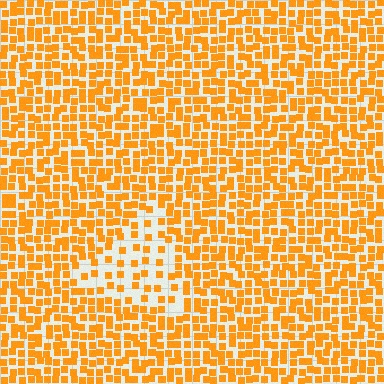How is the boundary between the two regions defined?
The boundary is defined by a change in element density (approximately 2.1x ratio). All elements are the same color, size, and shape.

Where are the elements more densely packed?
The elements are more densely packed outside the triangle boundary.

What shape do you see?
I see a triangle.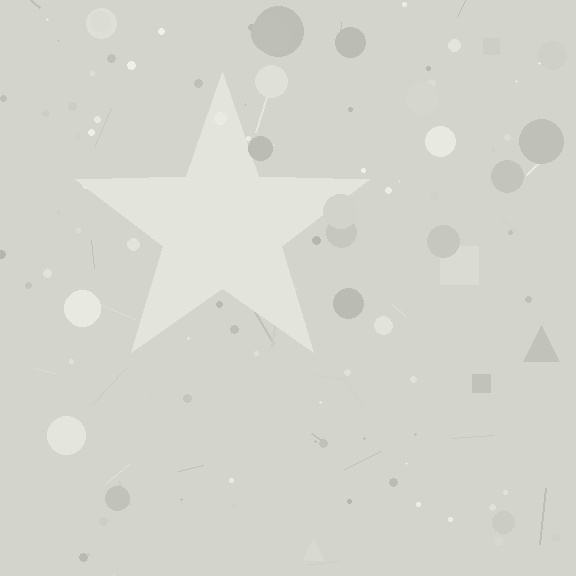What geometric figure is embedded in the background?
A star is embedded in the background.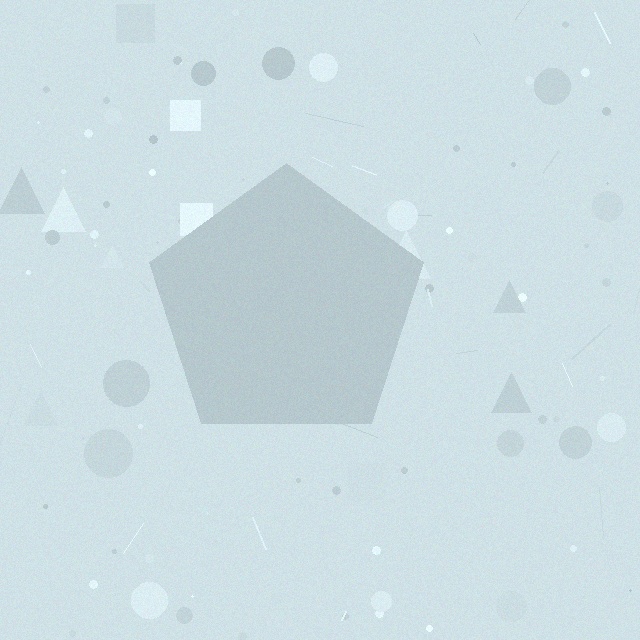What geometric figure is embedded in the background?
A pentagon is embedded in the background.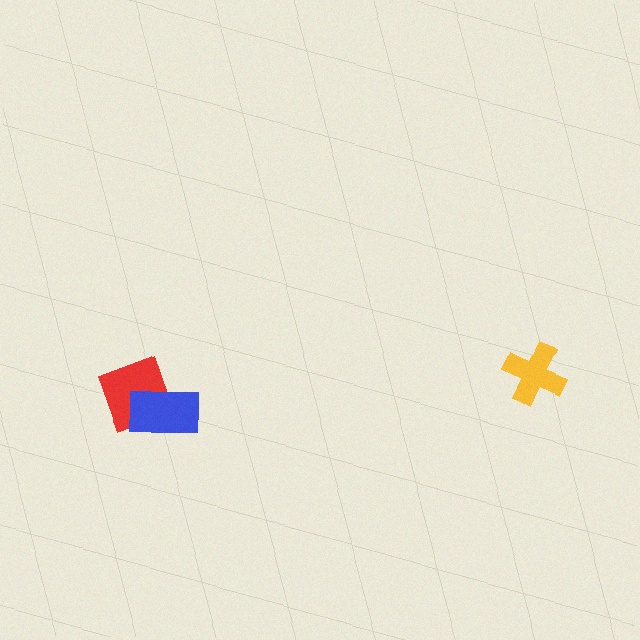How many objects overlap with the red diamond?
1 object overlaps with the red diamond.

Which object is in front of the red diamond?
The blue rectangle is in front of the red diamond.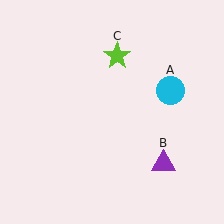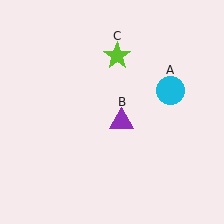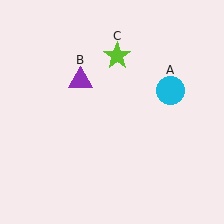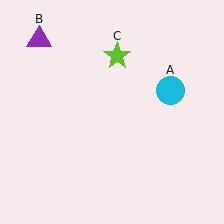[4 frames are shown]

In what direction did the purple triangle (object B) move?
The purple triangle (object B) moved up and to the left.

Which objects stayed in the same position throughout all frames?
Cyan circle (object A) and lime star (object C) remained stationary.